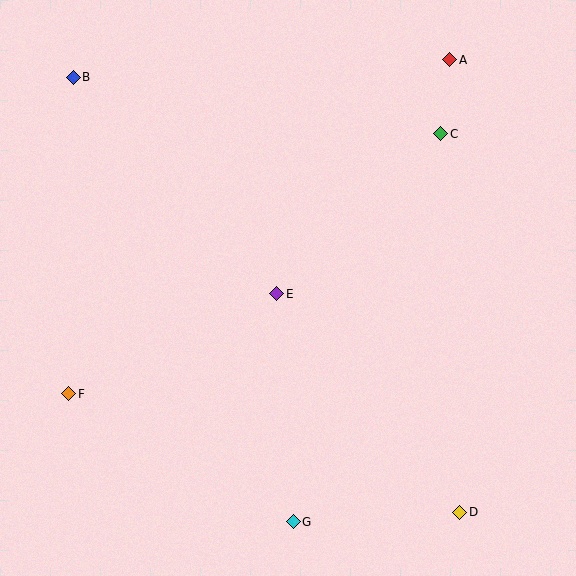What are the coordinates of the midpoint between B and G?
The midpoint between B and G is at (183, 300).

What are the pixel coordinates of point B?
Point B is at (73, 77).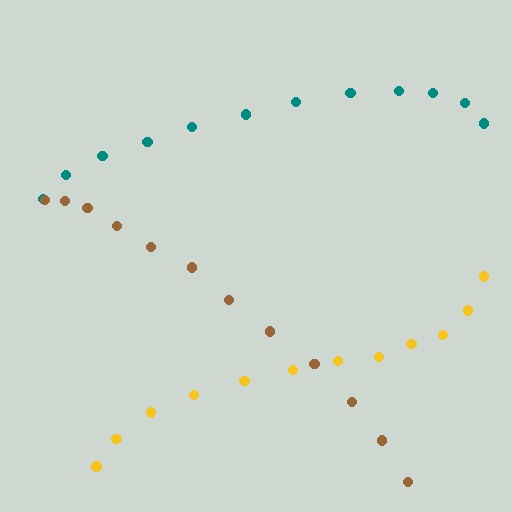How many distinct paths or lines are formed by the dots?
There are 3 distinct paths.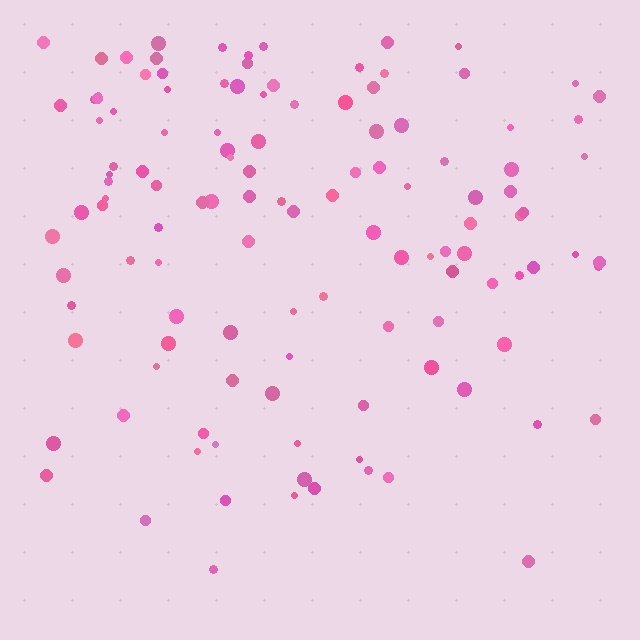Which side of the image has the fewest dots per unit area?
The bottom.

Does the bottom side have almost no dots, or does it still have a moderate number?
Still a moderate number, just noticeably fewer than the top.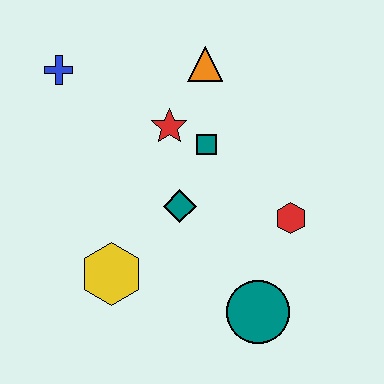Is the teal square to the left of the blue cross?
No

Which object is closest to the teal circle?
The red hexagon is closest to the teal circle.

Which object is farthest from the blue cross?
The teal circle is farthest from the blue cross.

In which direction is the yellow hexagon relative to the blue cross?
The yellow hexagon is below the blue cross.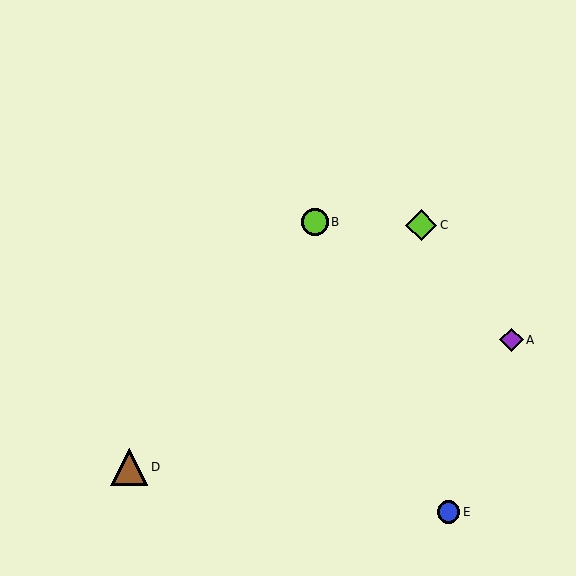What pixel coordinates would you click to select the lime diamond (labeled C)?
Click at (421, 225) to select the lime diamond C.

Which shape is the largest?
The brown triangle (labeled D) is the largest.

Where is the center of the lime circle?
The center of the lime circle is at (315, 222).